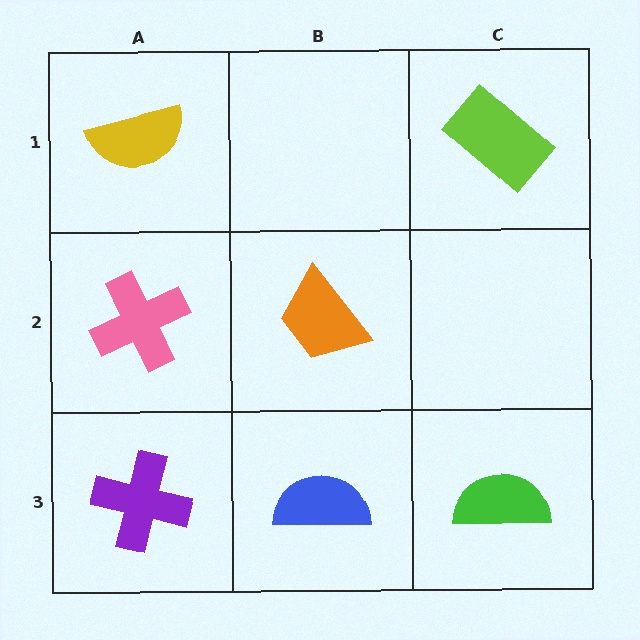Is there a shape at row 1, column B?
No, that cell is empty.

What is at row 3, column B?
A blue semicircle.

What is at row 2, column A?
A pink cross.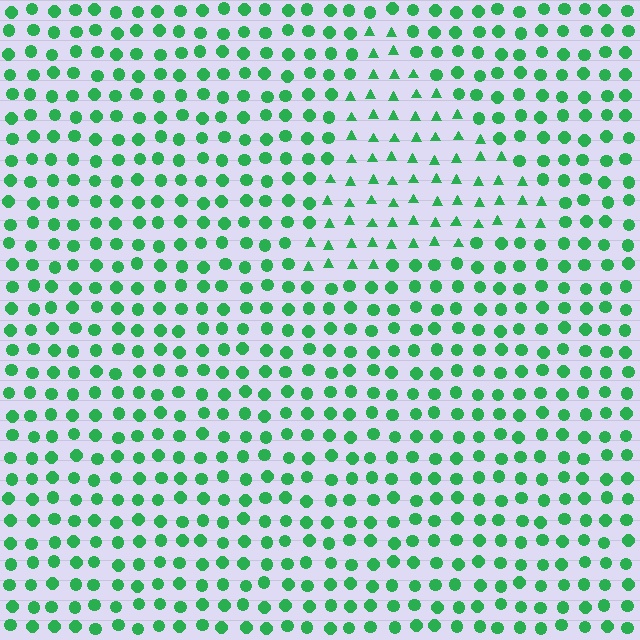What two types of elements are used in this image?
The image uses triangles inside the triangle region and circles outside it.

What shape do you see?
I see a triangle.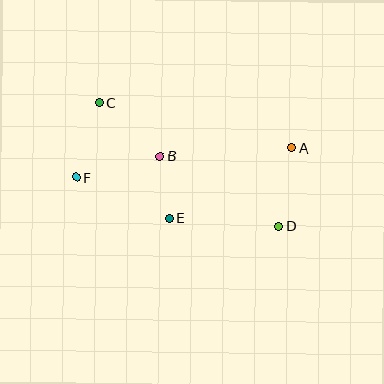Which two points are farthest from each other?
Points C and D are farthest from each other.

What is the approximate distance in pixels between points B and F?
The distance between B and F is approximately 87 pixels.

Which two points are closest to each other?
Points B and E are closest to each other.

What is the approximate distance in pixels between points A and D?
The distance between A and D is approximately 79 pixels.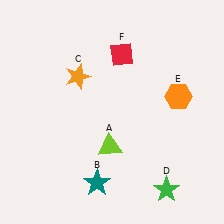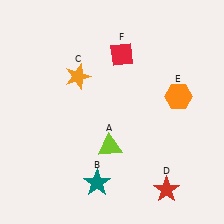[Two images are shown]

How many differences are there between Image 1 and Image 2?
There is 1 difference between the two images.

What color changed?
The star (D) changed from green in Image 1 to red in Image 2.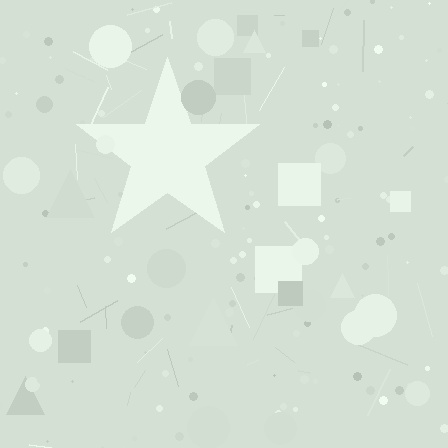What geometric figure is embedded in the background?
A star is embedded in the background.